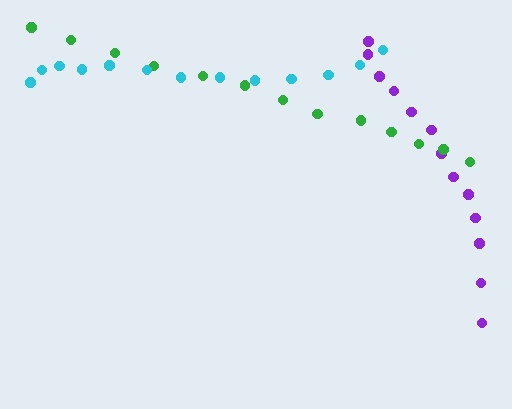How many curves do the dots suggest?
There are 3 distinct paths.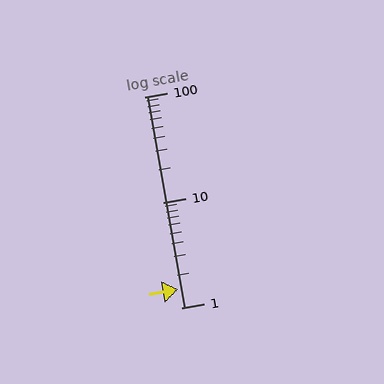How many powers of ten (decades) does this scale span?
The scale spans 2 decades, from 1 to 100.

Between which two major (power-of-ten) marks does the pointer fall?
The pointer is between 1 and 10.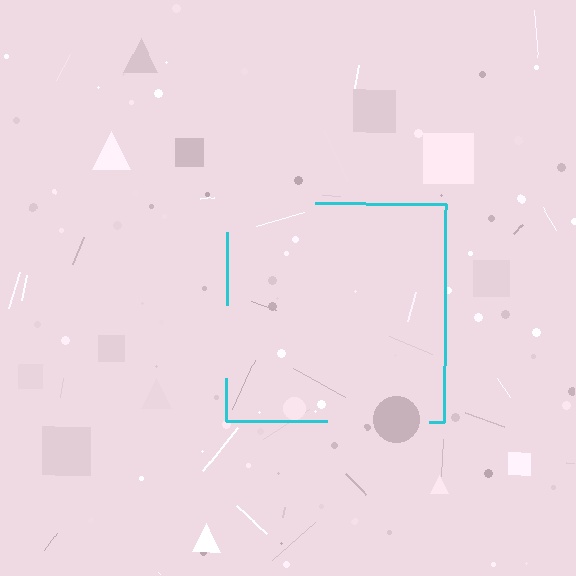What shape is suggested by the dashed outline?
The dashed outline suggests a square.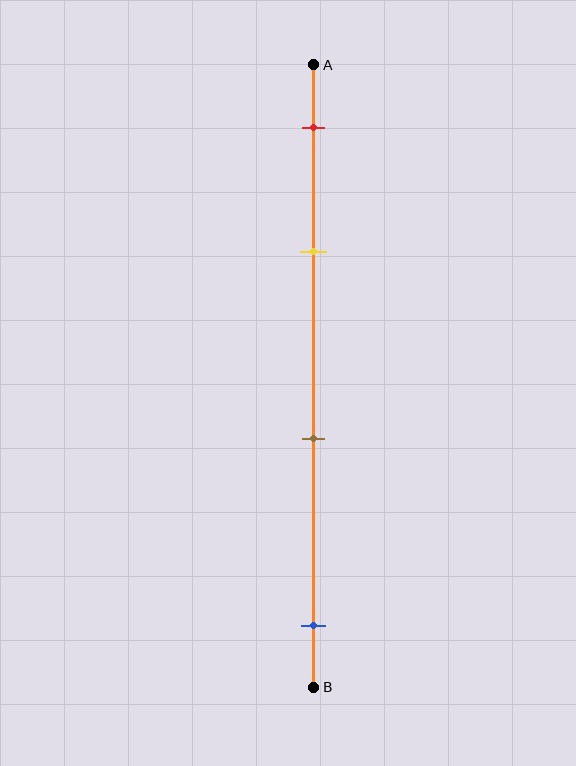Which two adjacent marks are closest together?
The red and yellow marks are the closest adjacent pair.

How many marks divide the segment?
There are 4 marks dividing the segment.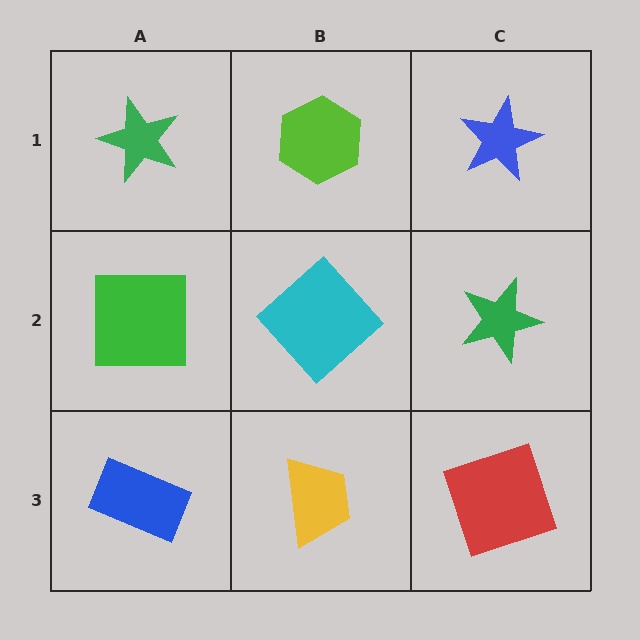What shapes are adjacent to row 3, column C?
A green star (row 2, column C), a yellow trapezoid (row 3, column B).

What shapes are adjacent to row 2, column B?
A lime hexagon (row 1, column B), a yellow trapezoid (row 3, column B), a green square (row 2, column A), a green star (row 2, column C).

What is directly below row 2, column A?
A blue rectangle.